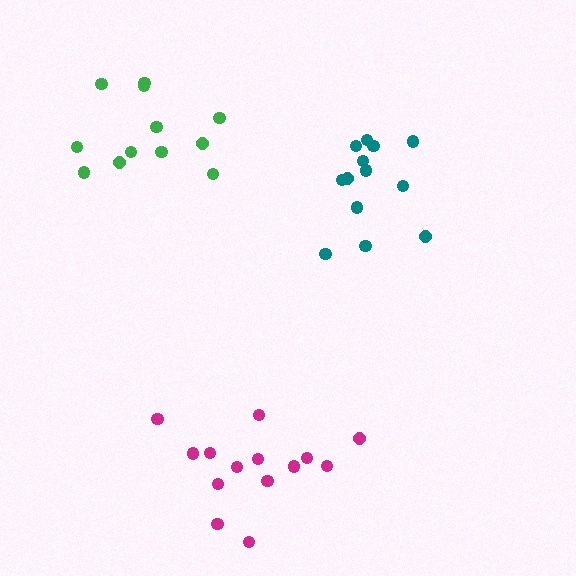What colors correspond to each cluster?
The clusters are colored: magenta, green, teal.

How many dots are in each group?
Group 1: 14 dots, Group 2: 12 dots, Group 3: 13 dots (39 total).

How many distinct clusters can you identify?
There are 3 distinct clusters.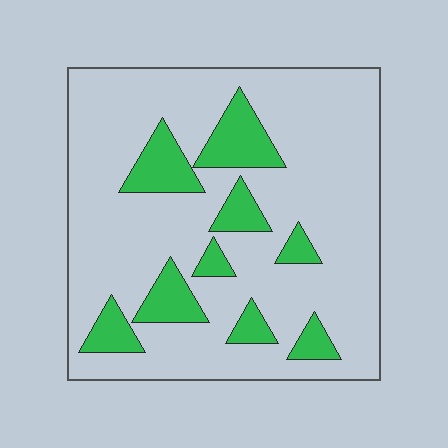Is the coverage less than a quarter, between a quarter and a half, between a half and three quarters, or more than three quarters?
Less than a quarter.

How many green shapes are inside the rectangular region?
9.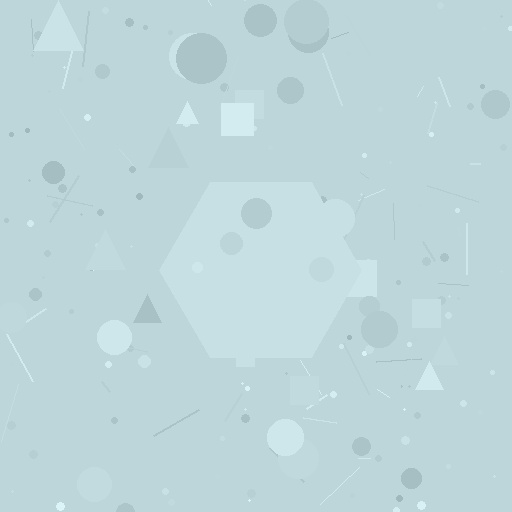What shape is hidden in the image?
A hexagon is hidden in the image.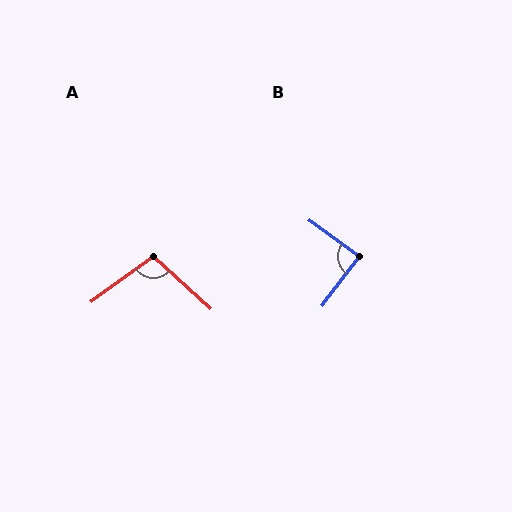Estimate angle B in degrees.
Approximately 88 degrees.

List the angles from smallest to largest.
B (88°), A (101°).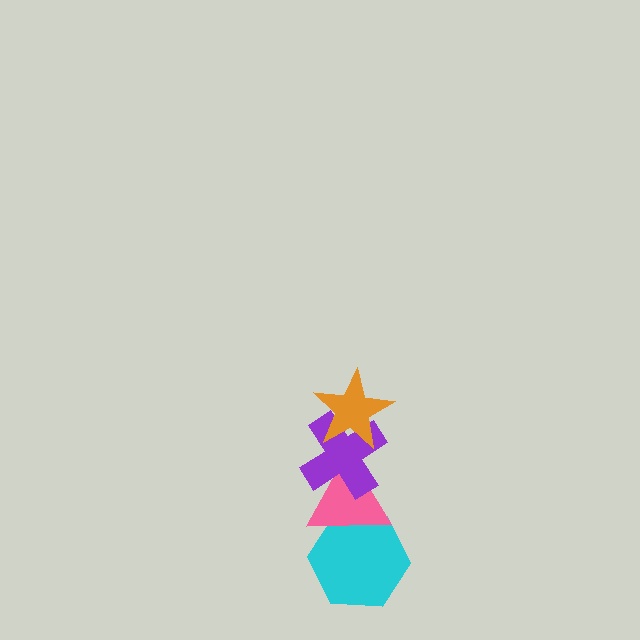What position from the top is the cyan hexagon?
The cyan hexagon is 4th from the top.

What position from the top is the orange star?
The orange star is 1st from the top.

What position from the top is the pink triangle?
The pink triangle is 3rd from the top.